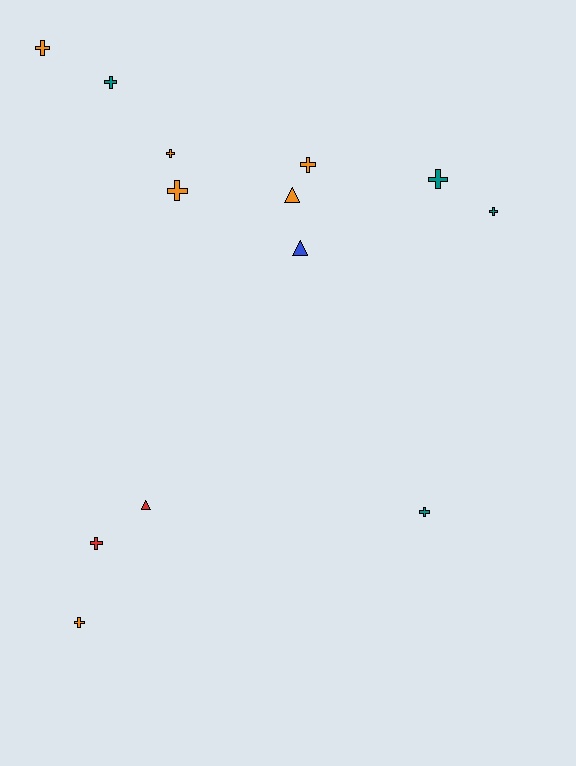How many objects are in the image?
There are 13 objects.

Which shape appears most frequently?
Cross, with 10 objects.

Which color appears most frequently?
Orange, with 6 objects.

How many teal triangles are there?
There are no teal triangles.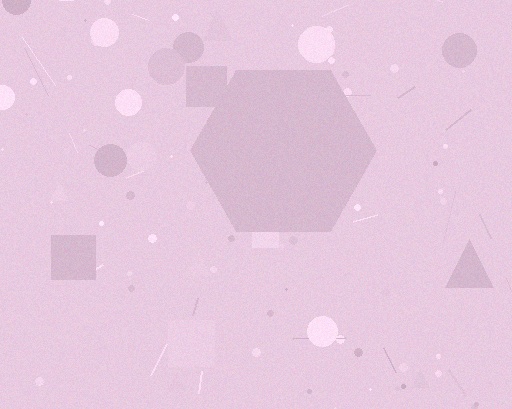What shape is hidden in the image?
A hexagon is hidden in the image.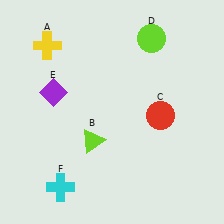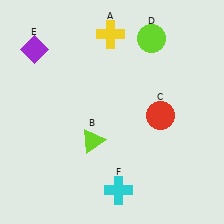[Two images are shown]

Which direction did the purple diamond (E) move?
The purple diamond (E) moved up.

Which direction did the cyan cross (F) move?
The cyan cross (F) moved right.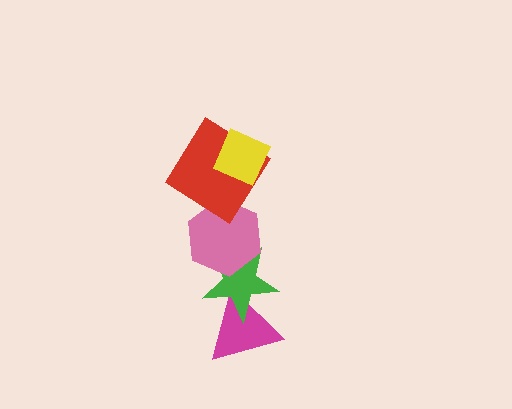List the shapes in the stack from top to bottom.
From top to bottom: the yellow diamond, the red diamond, the pink hexagon, the green star, the magenta triangle.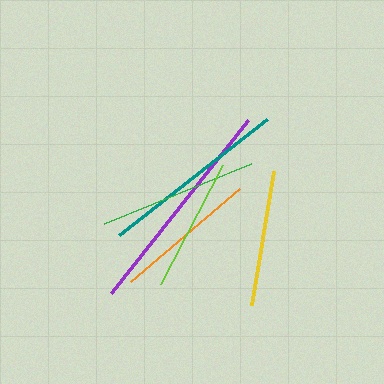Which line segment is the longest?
The purple line is the longest at approximately 221 pixels.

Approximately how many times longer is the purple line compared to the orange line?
The purple line is approximately 1.5 times the length of the orange line.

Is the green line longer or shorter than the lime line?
The green line is longer than the lime line.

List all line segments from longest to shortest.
From longest to shortest: purple, teal, green, orange, yellow, lime.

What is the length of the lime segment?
The lime segment is approximately 134 pixels long.